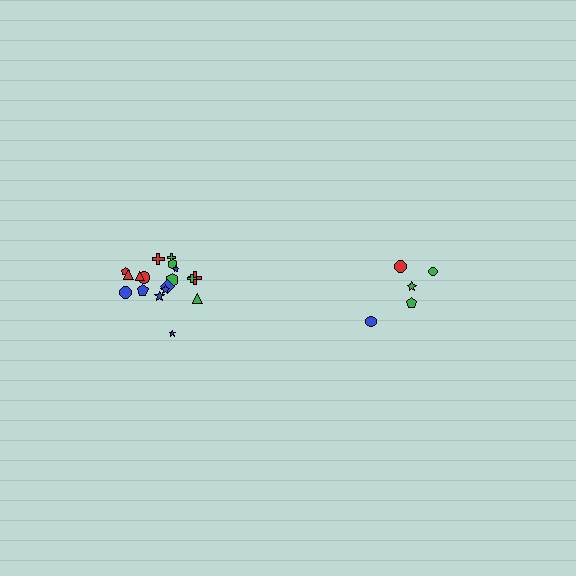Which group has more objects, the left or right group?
The left group.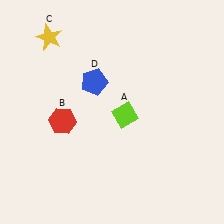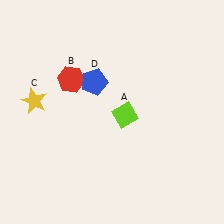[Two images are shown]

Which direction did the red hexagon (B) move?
The red hexagon (B) moved up.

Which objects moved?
The objects that moved are: the red hexagon (B), the yellow star (C).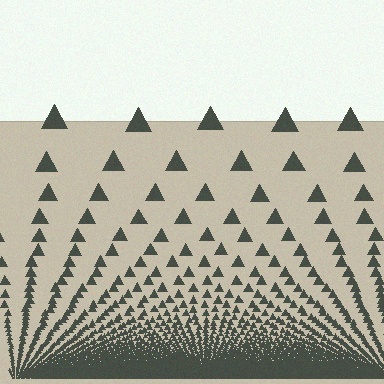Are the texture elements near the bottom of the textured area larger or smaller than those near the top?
Smaller. The gradient is inverted — elements near the bottom are smaller and denser.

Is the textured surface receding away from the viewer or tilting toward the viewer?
The surface appears to tilt toward the viewer. Texture elements get larger and sparser toward the top.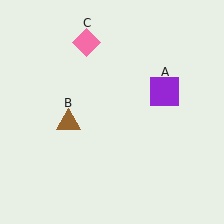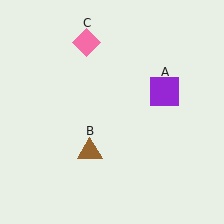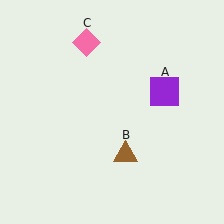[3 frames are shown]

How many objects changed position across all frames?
1 object changed position: brown triangle (object B).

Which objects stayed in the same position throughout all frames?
Purple square (object A) and pink diamond (object C) remained stationary.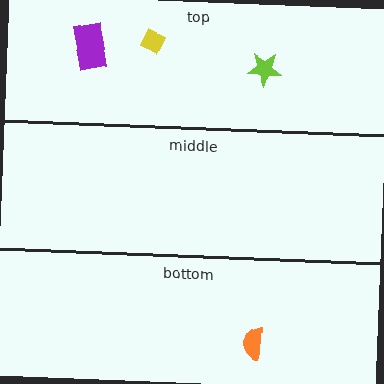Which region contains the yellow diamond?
The top region.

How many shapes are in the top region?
3.